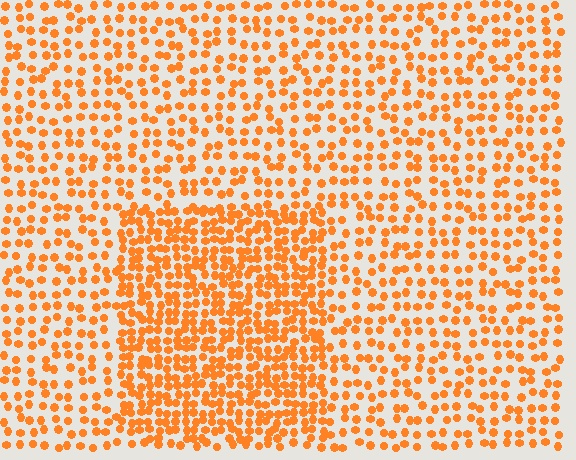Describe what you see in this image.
The image contains small orange elements arranged at two different densities. A rectangle-shaped region is visible where the elements are more densely packed than the surrounding area.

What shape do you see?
I see a rectangle.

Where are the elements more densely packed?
The elements are more densely packed inside the rectangle boundary.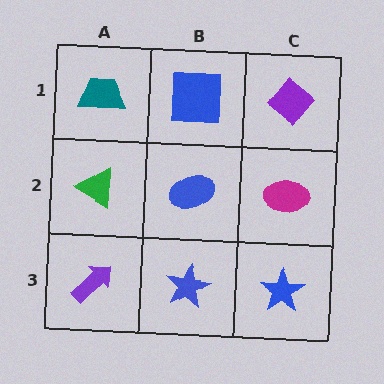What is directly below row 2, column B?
A blue star.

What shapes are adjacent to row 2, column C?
A purple diamond (row 1, column C), a blue star (row 3, column C), a blue ellipse (row 2, column B).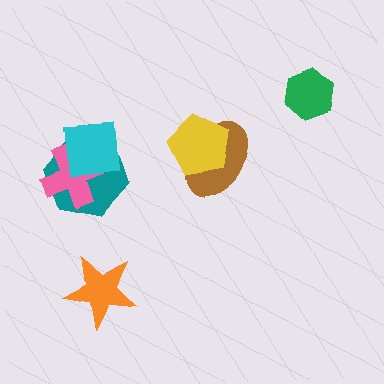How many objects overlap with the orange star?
0 objects overlap with the orange star.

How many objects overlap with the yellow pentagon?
1 object overlaps with the yellow pentagon.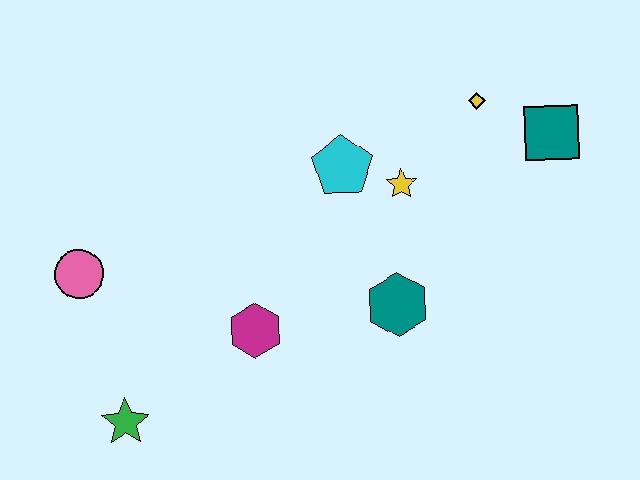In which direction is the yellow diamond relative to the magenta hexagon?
The yellow diamond is to the right of the magenta hexagon.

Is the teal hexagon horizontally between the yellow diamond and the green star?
Yes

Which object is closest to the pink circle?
The green star is closest to the pink circle.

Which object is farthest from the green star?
The teal square is farthest from the green star.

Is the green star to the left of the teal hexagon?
Yes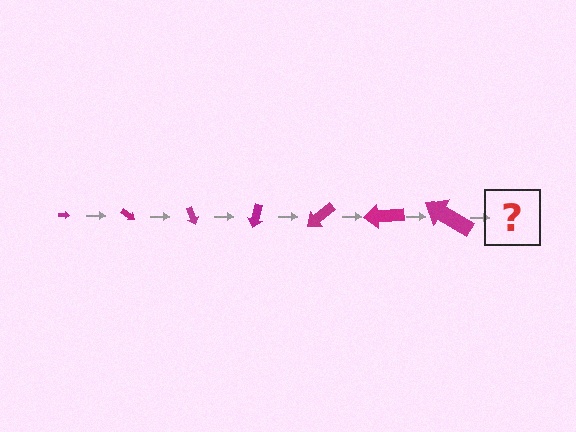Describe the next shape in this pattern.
It should be an arrow, larger than the previous one and rotated 245 degrees from the start.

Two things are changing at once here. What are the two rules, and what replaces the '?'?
The two rules are that the arrow grows larger each step and it rotates 35 degrees each step. The '?' should be an arrow, larger than the previous one and rotated 245 degrees from the start.